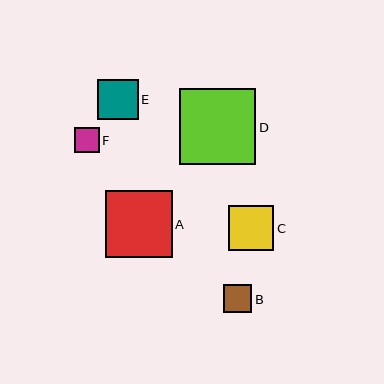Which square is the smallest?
Square F is the smallest with a size of approximately 25 pixels.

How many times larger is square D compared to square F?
Square D is approximately 3.0 times the size of square F.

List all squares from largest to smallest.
From largest to smallest: D, A, C, E, B, F.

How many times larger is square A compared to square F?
Square A is approximately 2.7 times the size of square F.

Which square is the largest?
Square D is the largest with a size of approximately 76 pixels.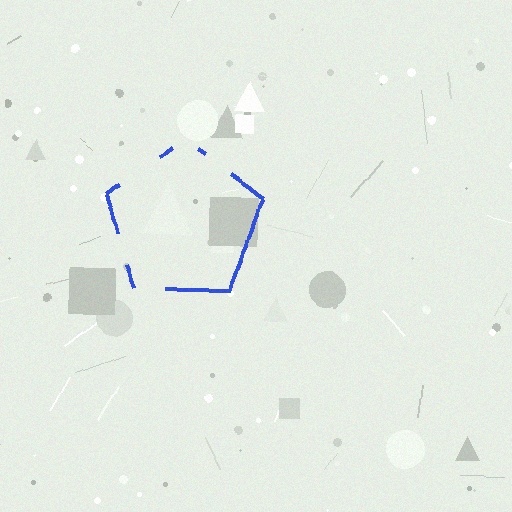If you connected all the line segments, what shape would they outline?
They would outline a pentagon.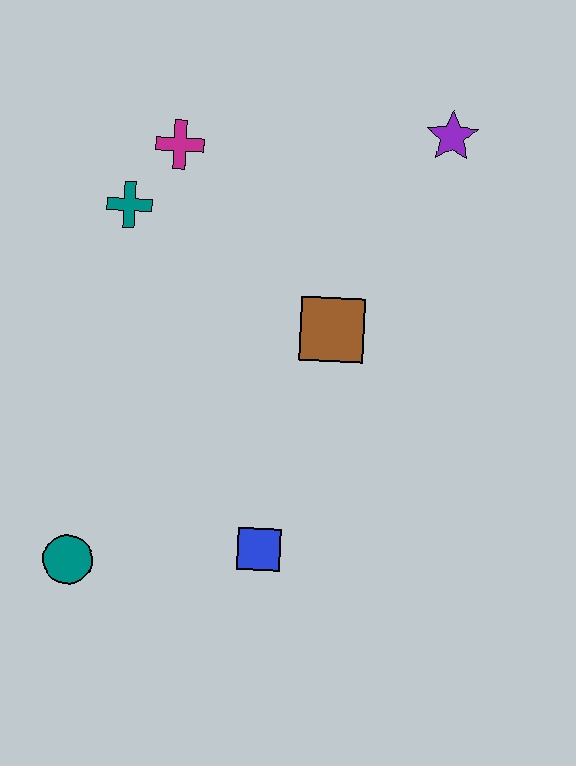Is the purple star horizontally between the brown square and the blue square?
No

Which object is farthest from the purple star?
The teal circle is farthest from the purple star.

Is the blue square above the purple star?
No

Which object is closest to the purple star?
The brown square is closest to the purple star.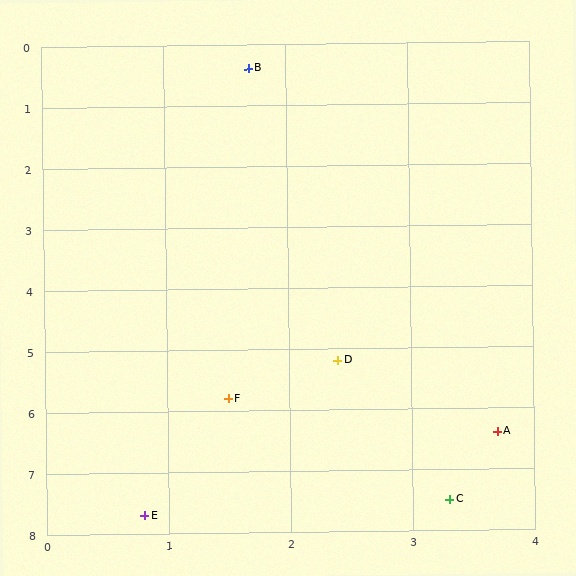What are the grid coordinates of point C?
Point C is at approximately (3.3, 7.5).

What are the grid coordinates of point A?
Point A is at approximately (3.7, 6.4).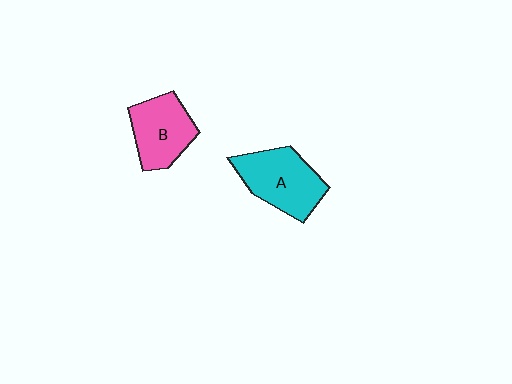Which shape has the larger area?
Shape A (cyan).